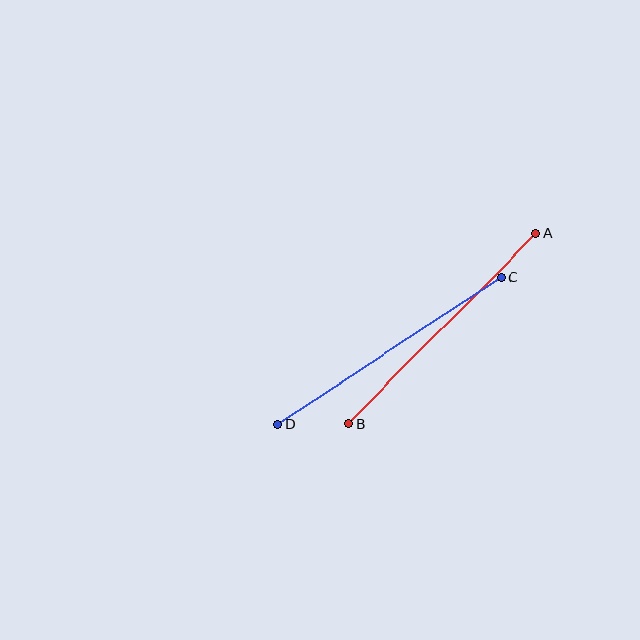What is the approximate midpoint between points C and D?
The midpoint is at approximately (389, 351) pixels.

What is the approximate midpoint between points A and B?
The midpoint is at approximately (442, 329) pixels.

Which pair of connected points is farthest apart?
Points C and D are farthest apart.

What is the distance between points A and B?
The distance is approximately 267 pixels.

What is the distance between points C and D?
The distance is approximately 268 pixels.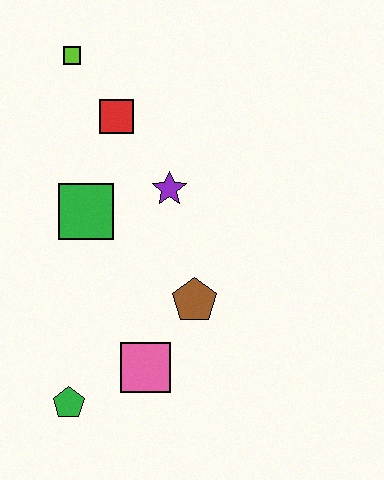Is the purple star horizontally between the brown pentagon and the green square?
Yes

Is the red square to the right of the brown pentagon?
No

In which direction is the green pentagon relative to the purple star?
The green pentagon is below the purple star.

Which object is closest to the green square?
The purple star is closest to the green square.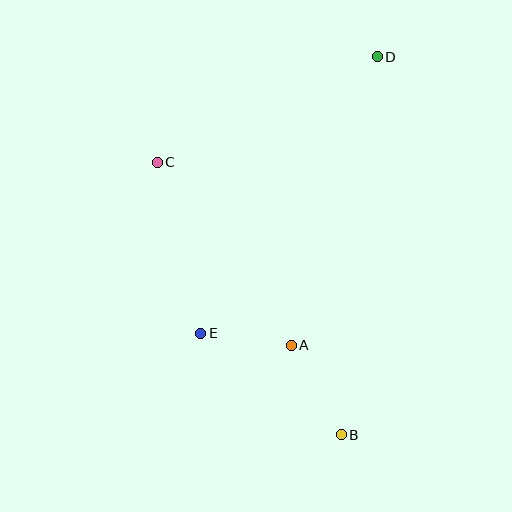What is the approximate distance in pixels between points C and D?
The distance between C and D is approximately 244 pixels.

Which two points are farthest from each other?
Points B and D are farthest from each other.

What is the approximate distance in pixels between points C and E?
The distance between C and E is approximately 177 pixels.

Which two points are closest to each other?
Points A and E are closest to each other.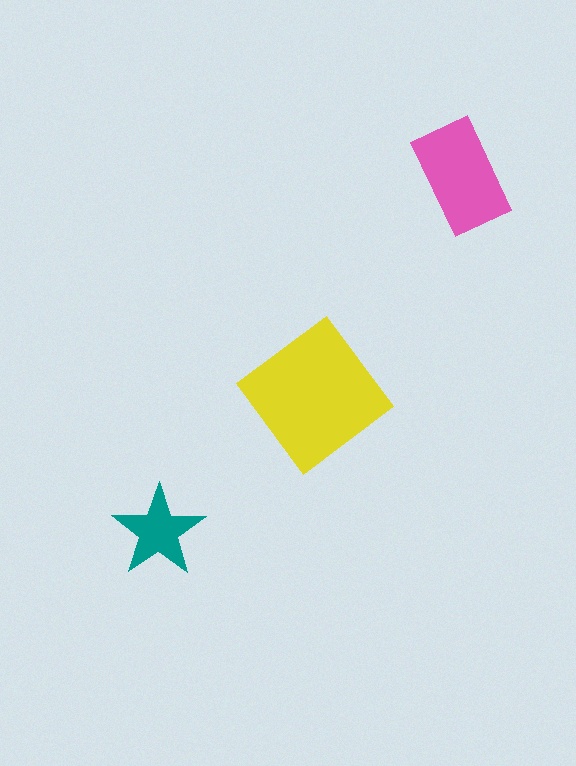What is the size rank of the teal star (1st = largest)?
3rd.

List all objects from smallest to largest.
The teal star, the pink rectangle, the yellow diamond.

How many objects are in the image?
There are 3 objects in the image.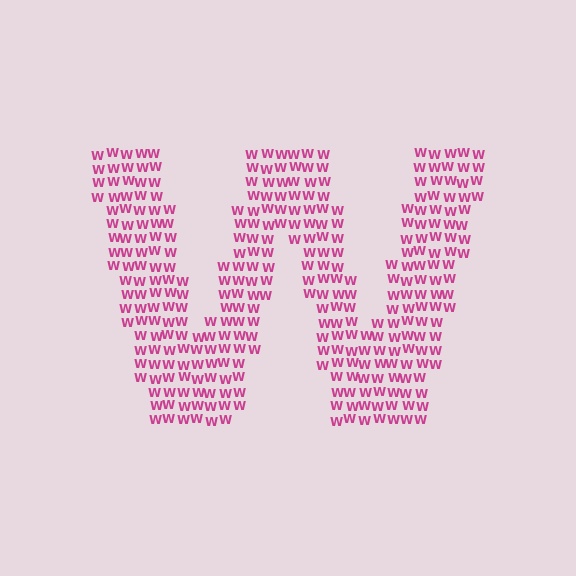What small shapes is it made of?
It is made of small letter W's.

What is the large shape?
The large shape is the letter W.